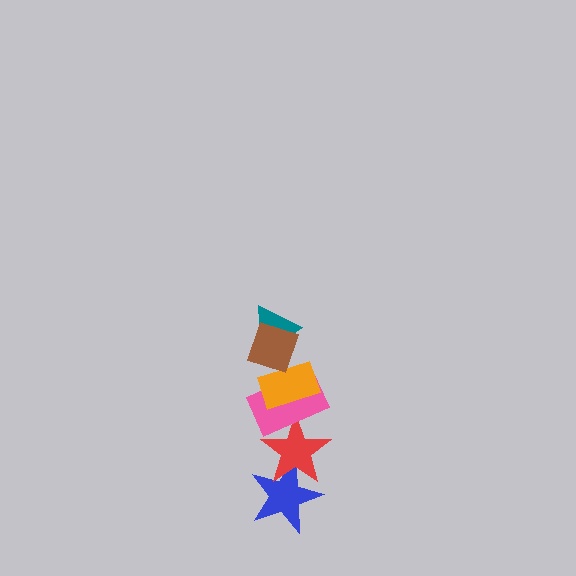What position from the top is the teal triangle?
The teal triangle is 2nd from the top.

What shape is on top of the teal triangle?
The brown square is on top of the teal triangle.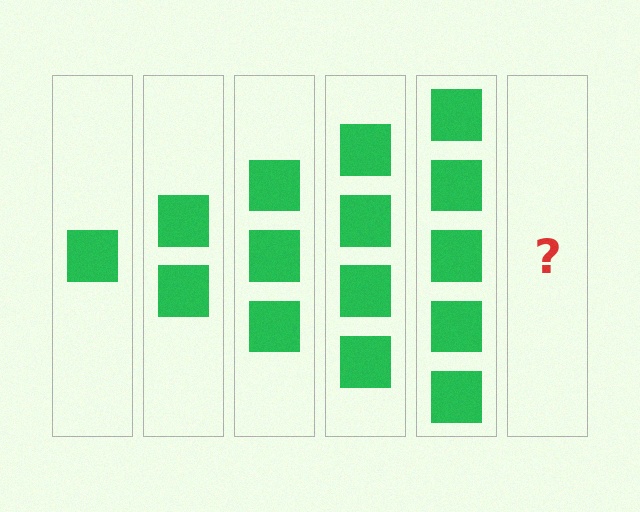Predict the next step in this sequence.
The next step is 6 squares.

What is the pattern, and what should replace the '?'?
The pattern is that each step adds one more square. The '?' should be 6 squares.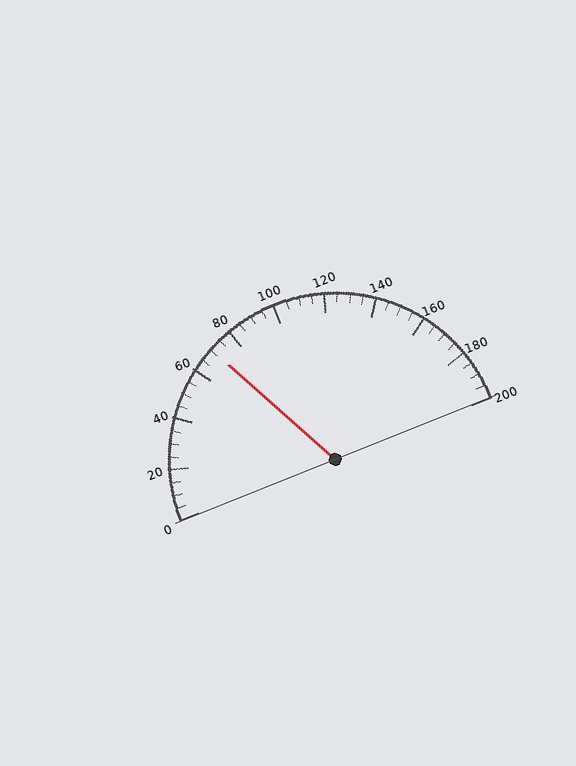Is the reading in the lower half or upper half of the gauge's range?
The reading is in the lower half of the range (0 to 200).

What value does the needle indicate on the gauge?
The needle indicates approximately 70.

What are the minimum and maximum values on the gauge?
The gauge ranges from 0 to 200.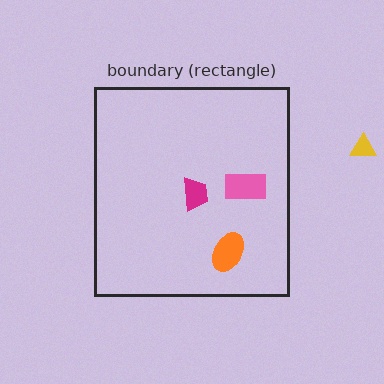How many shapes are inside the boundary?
3 inside, 1 outside.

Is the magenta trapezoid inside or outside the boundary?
Inside.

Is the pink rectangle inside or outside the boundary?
Inside.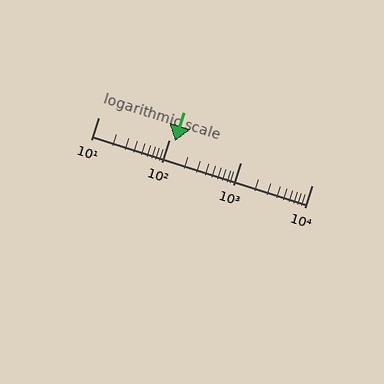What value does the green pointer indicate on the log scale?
The pointer indicates approximately 120.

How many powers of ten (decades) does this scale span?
The scale spans 3 decades, from 10 to 10000.